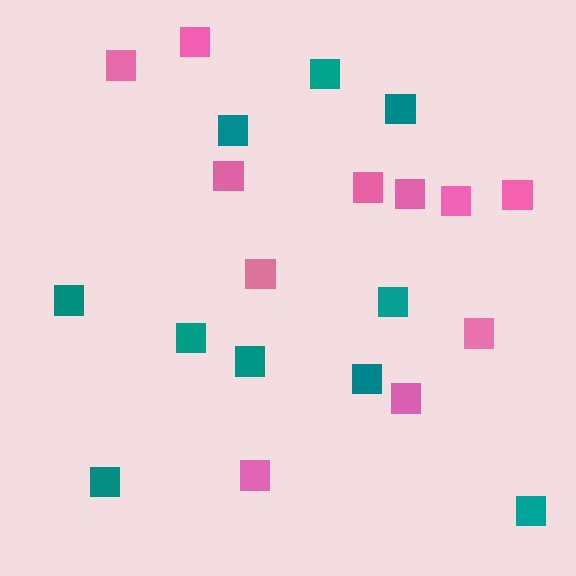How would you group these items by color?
There are 2 groups: one group of teal squares (10) and one group of pink squares (11).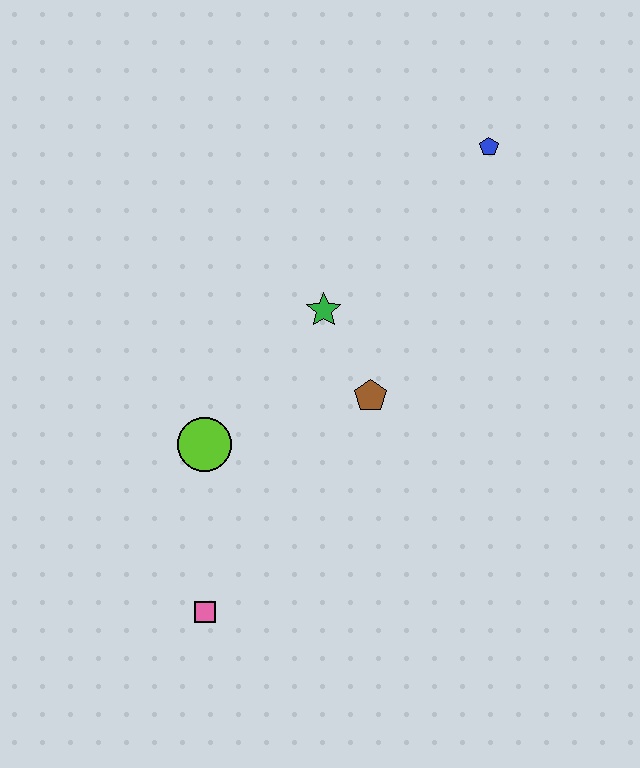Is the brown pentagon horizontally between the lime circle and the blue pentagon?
Yes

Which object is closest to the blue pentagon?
The green star is closest to the blue pentagon.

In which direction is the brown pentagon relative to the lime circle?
The brown pentagon is to the right of the lime circle.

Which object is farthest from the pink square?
The blue pentagon is farthest from the pink square.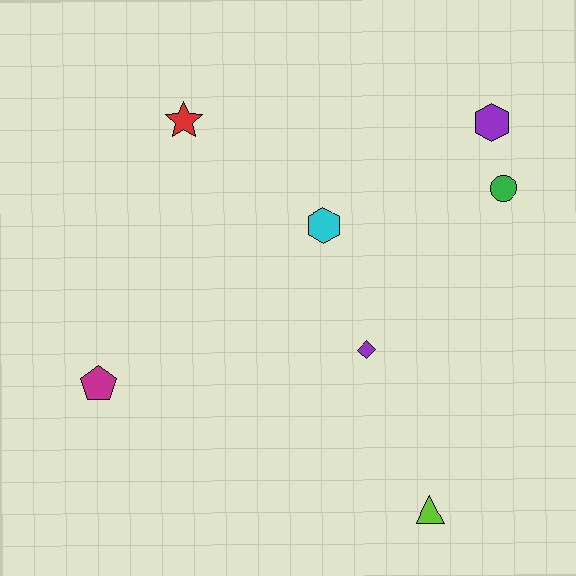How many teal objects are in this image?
There are no teal objects.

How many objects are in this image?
There are 7 objects.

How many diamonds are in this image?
There is 1 diamond.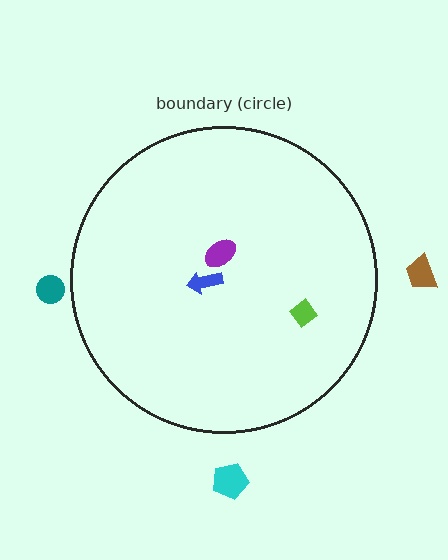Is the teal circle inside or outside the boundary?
Outside.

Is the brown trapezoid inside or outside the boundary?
Outside.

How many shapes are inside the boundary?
3 inside, 3 outside.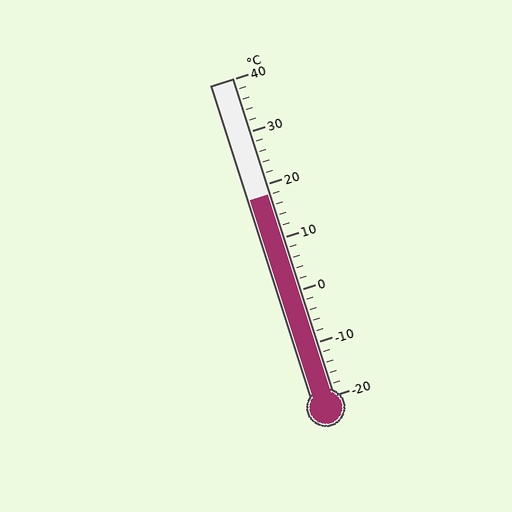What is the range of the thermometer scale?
The thermometer scale ranges from -20°C to 40°C.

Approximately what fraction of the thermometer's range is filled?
The thermometer is filled to approximately 65% of its range.